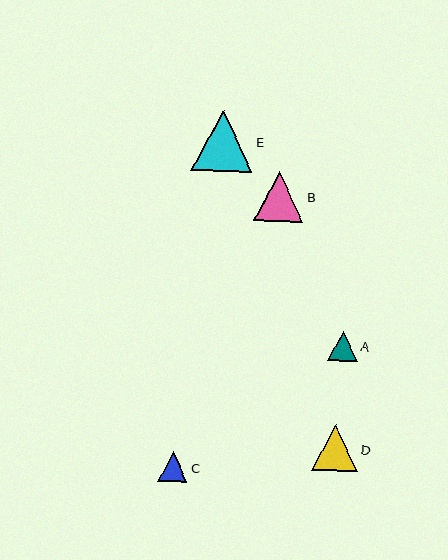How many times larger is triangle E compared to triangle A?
Triangle E is approximately 2.1 times the size of triangle A.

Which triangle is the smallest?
Triangle C is the smallest with a size of approximately 29 pixels.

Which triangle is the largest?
Triangle E is the largest with a size of approximately 62 pixels.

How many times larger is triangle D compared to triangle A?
Triangle D is approximately 1.6 times the size of triangle A.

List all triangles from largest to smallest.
From largest to smallest: E, B, D, A, C.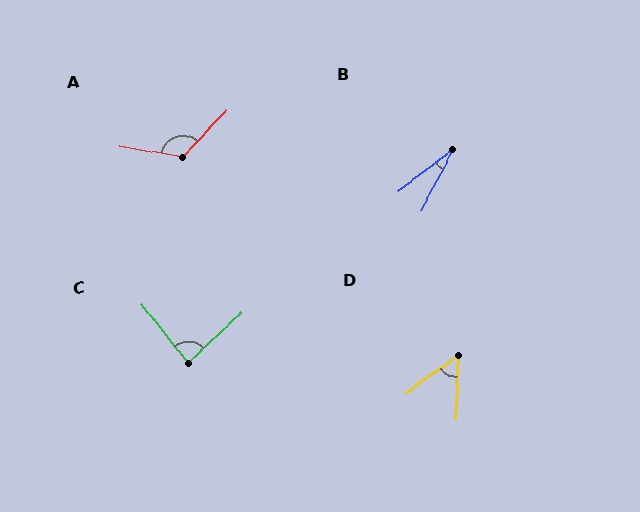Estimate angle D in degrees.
Approximately 53 degrees.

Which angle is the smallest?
B, at approximately 25 degrees.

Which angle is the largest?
A, at approximately 124 degrees.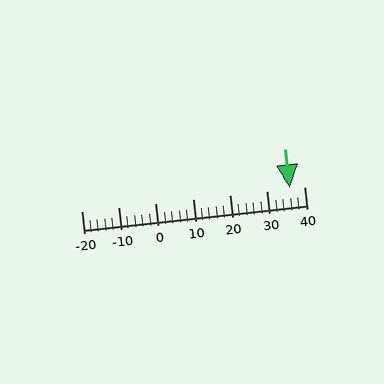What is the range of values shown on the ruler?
The ruler shows values from -20 to 40.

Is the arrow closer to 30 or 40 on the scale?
The arrow is closer to 40.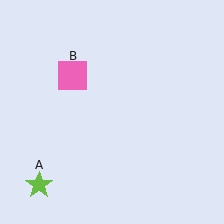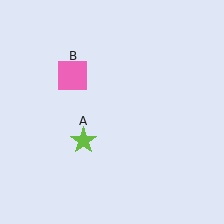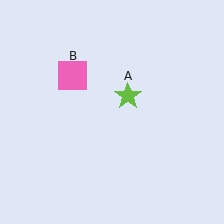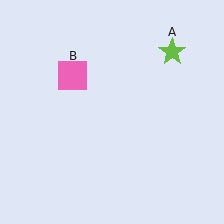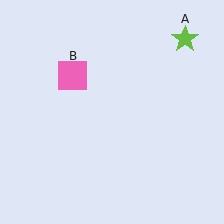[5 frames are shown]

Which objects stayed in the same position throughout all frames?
Pink square (object B) remained stationary.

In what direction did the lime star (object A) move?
The lime star (object A) moved up and to the right.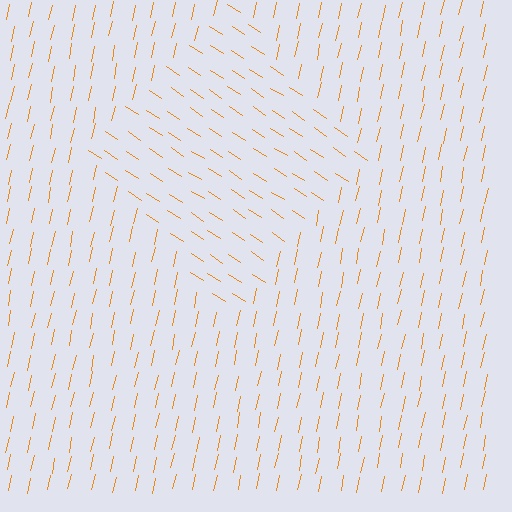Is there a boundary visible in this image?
Yes, there is a texture boundary formed by a change in line orientation.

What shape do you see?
I see a diamond.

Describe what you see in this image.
The image is filled with small orange line segments. A diamond region in the image has lines oriented differently from the surrounding lines, creating a visible texture boundary.